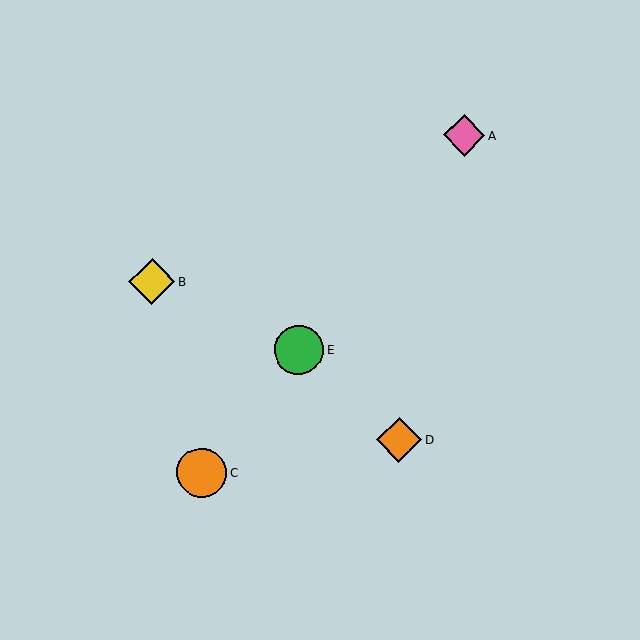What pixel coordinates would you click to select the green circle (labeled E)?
Click at (299, 350) to select the green circle E.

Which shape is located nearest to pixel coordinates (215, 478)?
The orange circle (labeled C) at (202, 473) is nearest to that location.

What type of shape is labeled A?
Shape A is a pink diamond.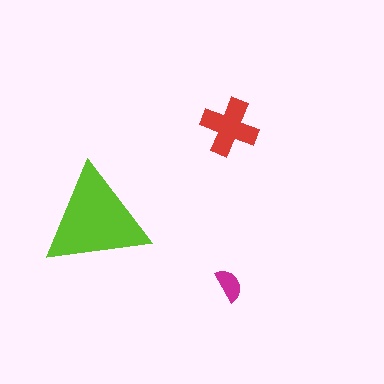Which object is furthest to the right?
The magenta semicircle is rightmost.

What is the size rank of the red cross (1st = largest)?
2nd.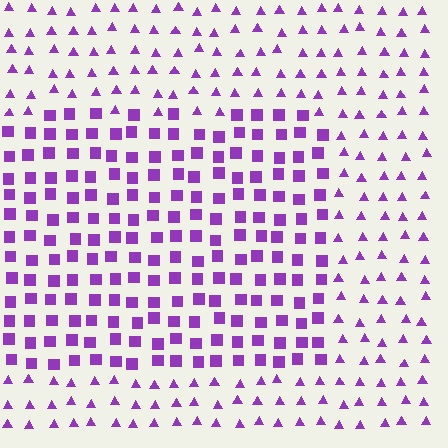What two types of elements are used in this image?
The image uses squares inside the rectangle region and triangles outside it.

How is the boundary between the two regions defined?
The boundary is defined by a change in element shape: squares inside vs. triangles outside. All elements share the same color and spacing.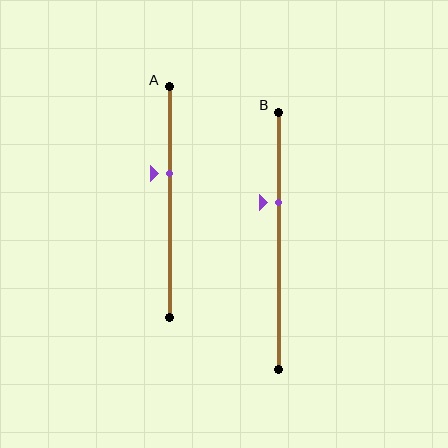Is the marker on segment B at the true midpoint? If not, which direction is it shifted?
No, the marker on segment B is shifted upward by about 15% of the segment length.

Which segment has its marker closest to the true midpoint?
Segment A has its marker closest to the true midpoint.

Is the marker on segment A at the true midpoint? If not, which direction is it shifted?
No, the marker on segment A is shifted upward by about 13% of the segment length.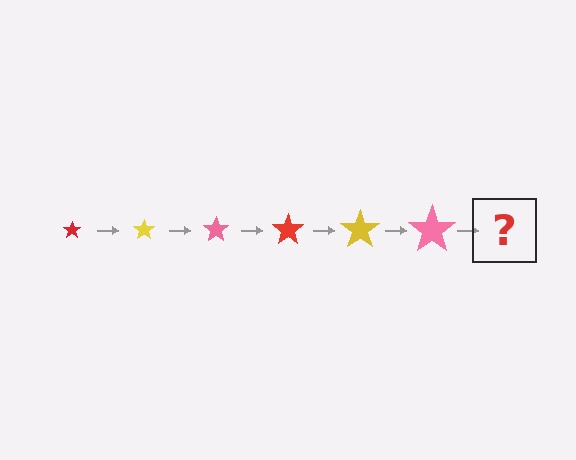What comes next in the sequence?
The next element should be a red star, larger than the previous one.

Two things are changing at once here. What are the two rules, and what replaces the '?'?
The two rules are that the star grows larger each step and the color cycles through red, yellow, and pink. The '?' should be a red star, larger than the previous one.